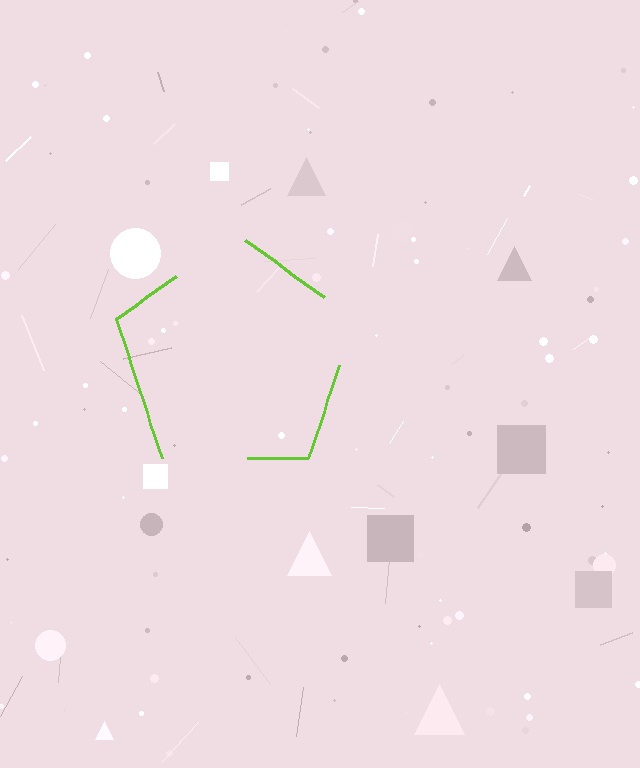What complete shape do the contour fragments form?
The contour fragments form a pentagon.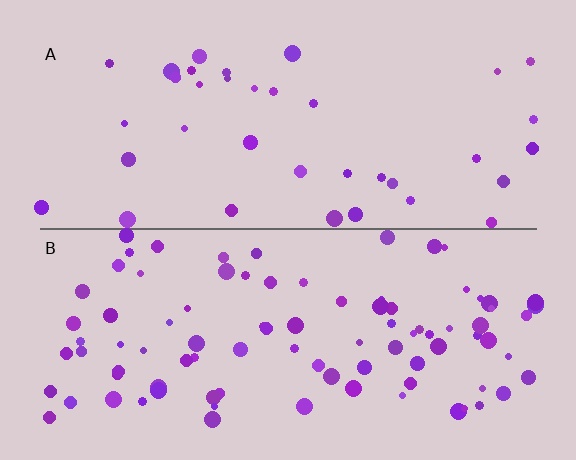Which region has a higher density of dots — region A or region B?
B (the bottom).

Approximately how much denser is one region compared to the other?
Approximately 2.4× — region B over region A.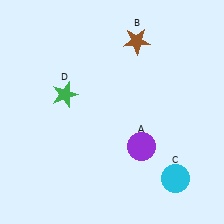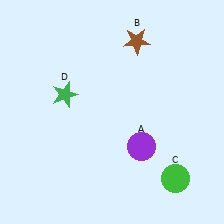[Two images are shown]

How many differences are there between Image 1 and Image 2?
There is 1 difference between the two images.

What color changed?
The circle (C) changed from cyan in Image 1 to green in Image 2.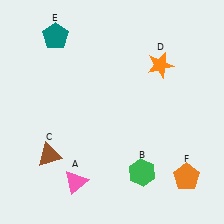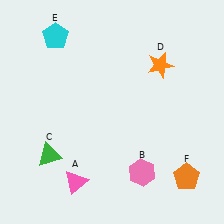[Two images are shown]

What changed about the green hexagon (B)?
In Image 1, B is green. In Image 2, it changed to pink.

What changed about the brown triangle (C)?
In Image 1, C is brown. In Image 2, it changed to green.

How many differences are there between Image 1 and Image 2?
There are 3 differences between the two images.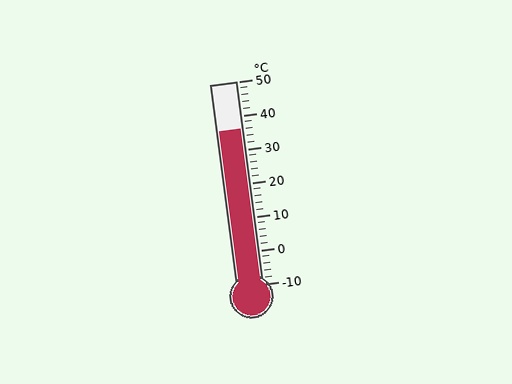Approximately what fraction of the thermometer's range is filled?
The thermometer is filled to approximately 75% of its range.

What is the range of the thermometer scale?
The thermometer scale ranges from -10°C to 50°C.